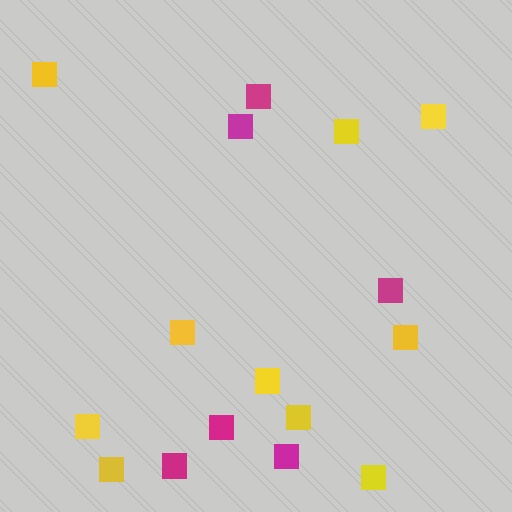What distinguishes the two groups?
There are 2 groups: one group of yellow squares (10) and one group of magenta squares (6).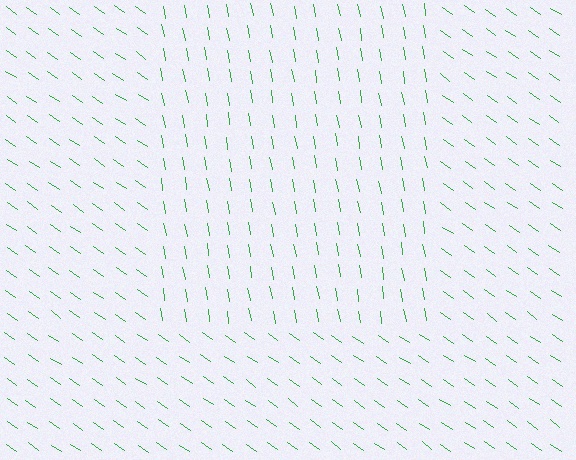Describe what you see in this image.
The image is filled with small green line segments. A rectangle region in the image has lines oriented differently from the surrounding lines, creating a visible texture boundary.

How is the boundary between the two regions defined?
The boundary is defined purely by a change in line orientation (approximately 45 degrees difference). All lines are the same color and thickness.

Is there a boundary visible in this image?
Yes, there is a texture boundary formed by a change in line orientation.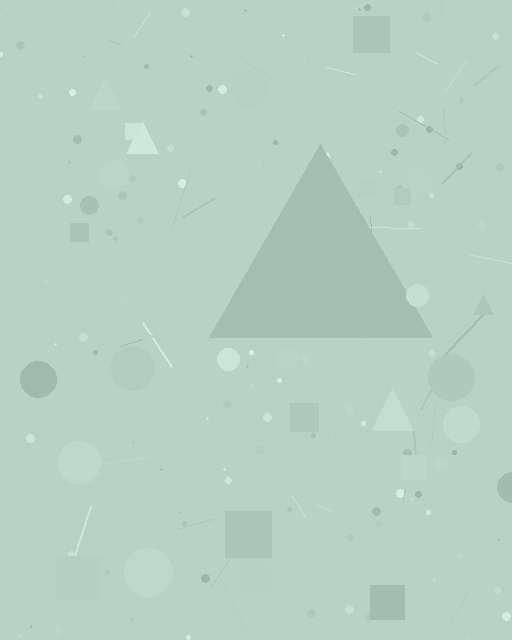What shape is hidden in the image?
A triangle is hidden in the image.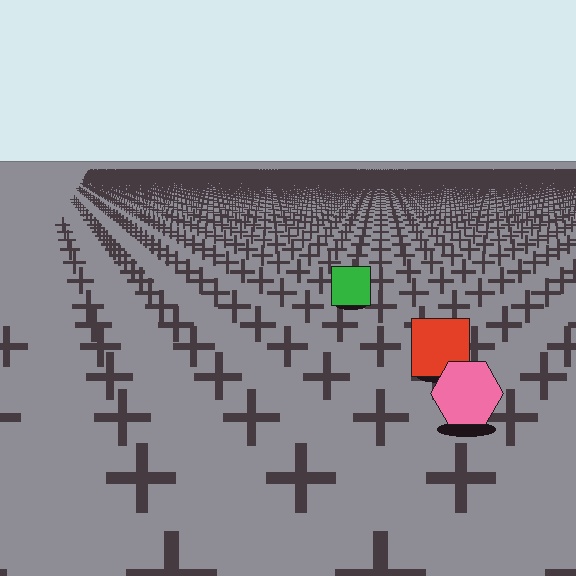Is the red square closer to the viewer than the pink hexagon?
No. The pink hexagon is closer — you can tell from the texture gradient: the ground texture is coarser near it.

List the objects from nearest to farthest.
From nearest to farthest: the pink hexagon, the red square, the green square.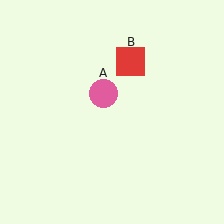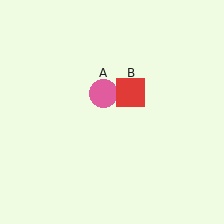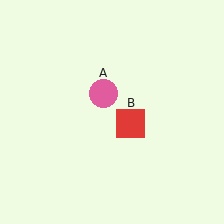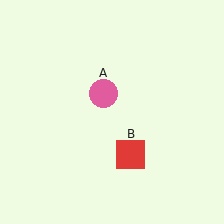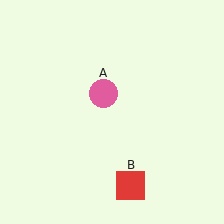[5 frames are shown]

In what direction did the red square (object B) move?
The red square (object B) moved down.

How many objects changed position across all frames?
1 object changed position: red square (object B).